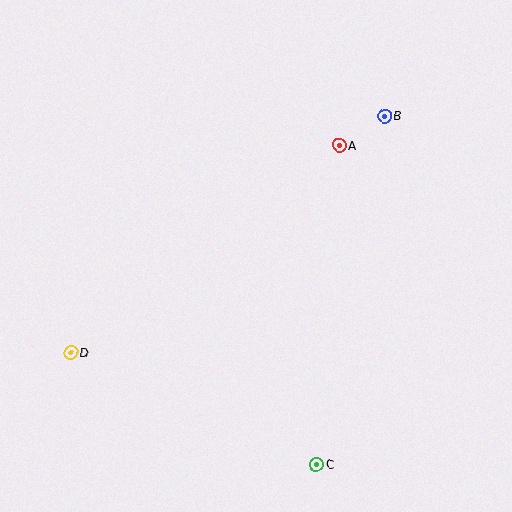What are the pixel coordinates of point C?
Point C is at (317, 464).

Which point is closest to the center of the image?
Point A at (339, 145) is closest to the center.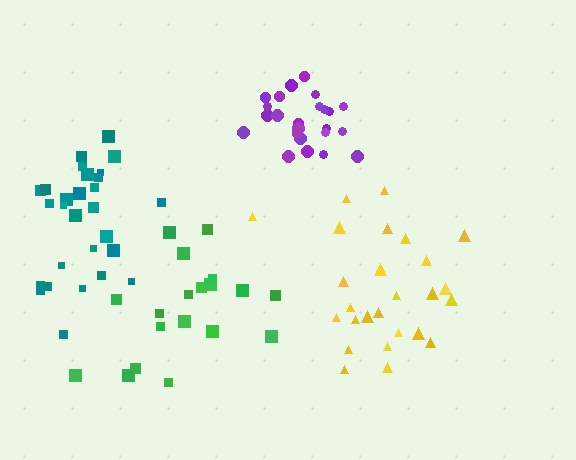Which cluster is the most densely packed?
Purple.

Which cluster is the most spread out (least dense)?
Green.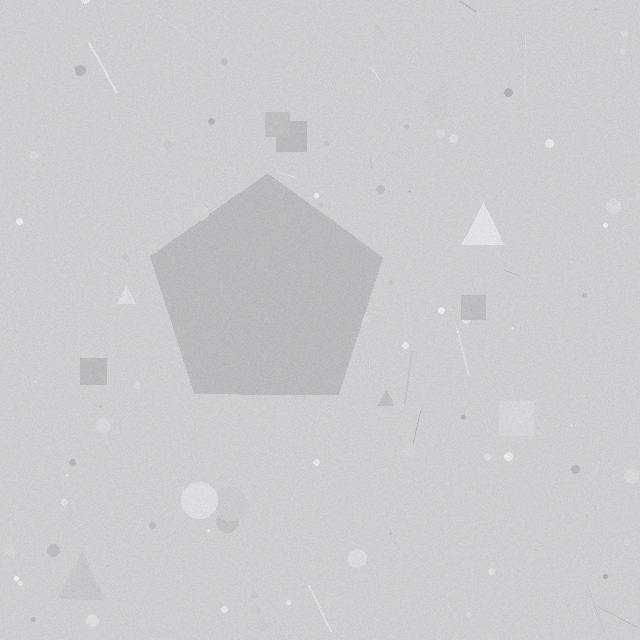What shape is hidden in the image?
A pentagon is hidden in the image.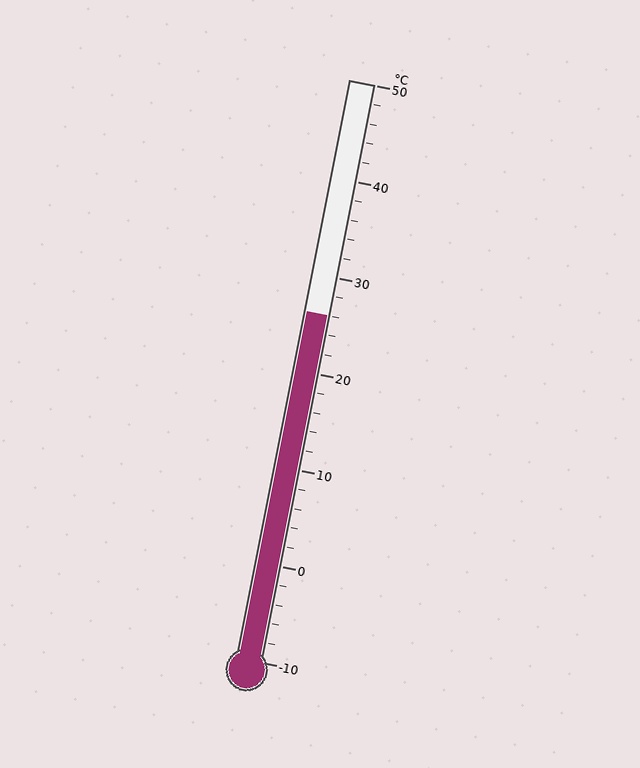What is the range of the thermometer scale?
The thermometer scale ranges from -10°C to 50°C.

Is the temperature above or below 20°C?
The temperature is above 20°C.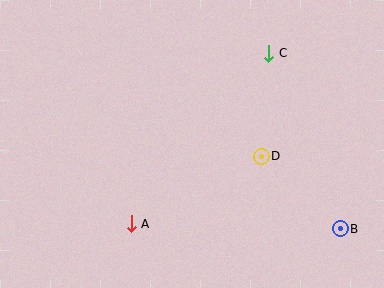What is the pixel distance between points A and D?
The distance between A and D is 146 pixels.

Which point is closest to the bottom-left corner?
Point A is closest to the bottom-left corner.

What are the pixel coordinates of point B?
Point B is at (340, 229).